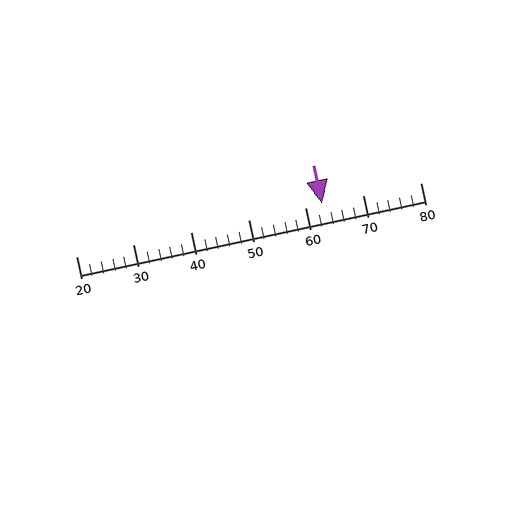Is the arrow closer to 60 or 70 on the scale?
The arrow is closer to 60.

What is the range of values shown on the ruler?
The ruler shows values from 20 to 80.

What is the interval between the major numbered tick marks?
The major tick marks are spaced 10 units apart.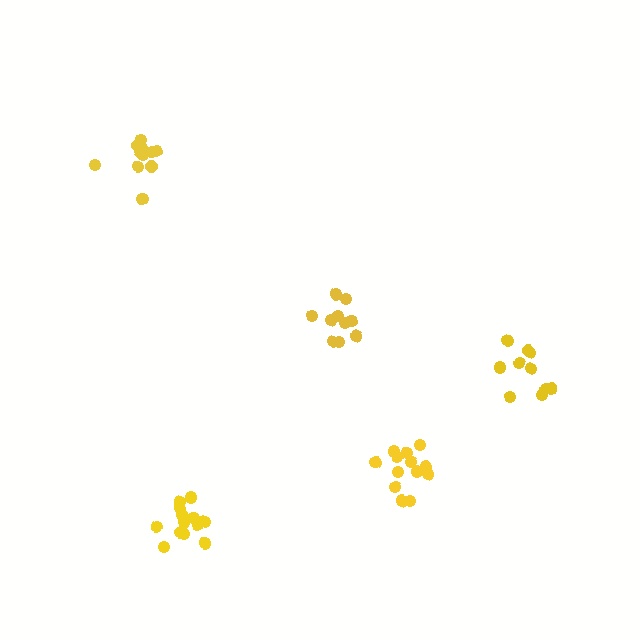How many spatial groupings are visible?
There are 5 spatial groupings.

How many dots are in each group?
Group 1: 14 dots, Group 2: 11 dots, Group 3: 10 dots, Group 4: 10 dots, Group 5: 13 dots (58 total).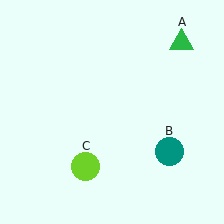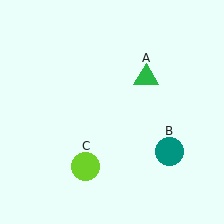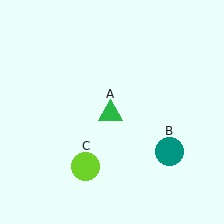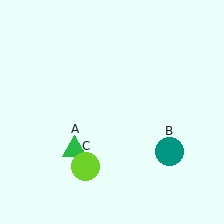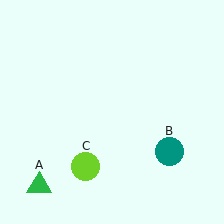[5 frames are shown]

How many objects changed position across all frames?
1 object changed position: green triangle (object A).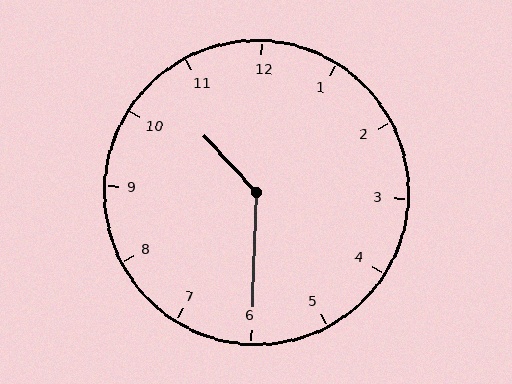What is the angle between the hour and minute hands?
Approximately 135 degrees.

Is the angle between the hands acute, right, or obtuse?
It is obtuse.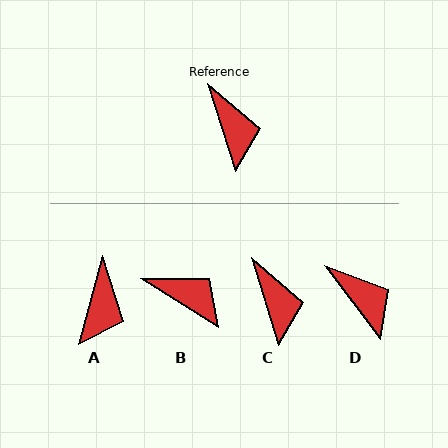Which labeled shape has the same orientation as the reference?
C.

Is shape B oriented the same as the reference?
No, it is off by about 40 degrees.